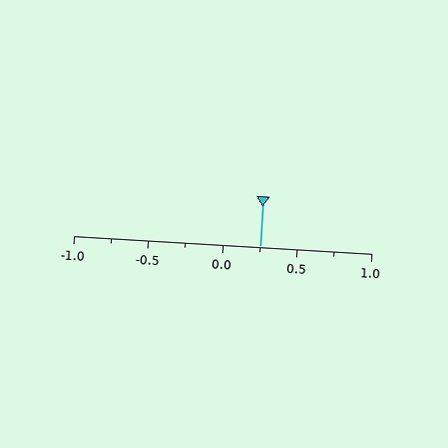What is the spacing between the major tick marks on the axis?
The major ticks are spaced 0.5 apart.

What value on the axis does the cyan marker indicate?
The marker indicates approximately 0.25.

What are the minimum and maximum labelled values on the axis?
The axis runs from -1.0 to 1.0.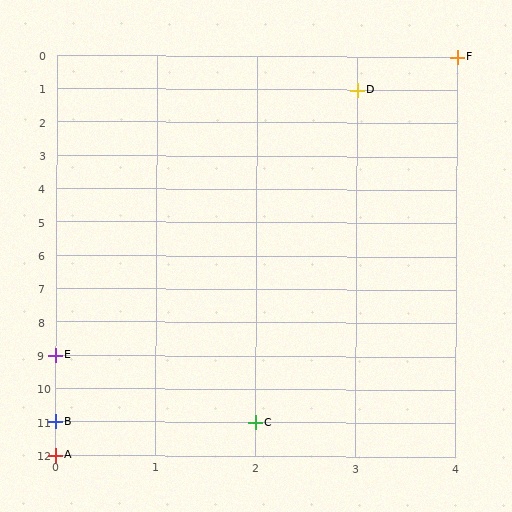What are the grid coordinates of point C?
Point C is at grid coordinates (2, 11).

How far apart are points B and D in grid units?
Points B and D are 3 columns and 10 rows apart (about 10.4 grid units diagonally).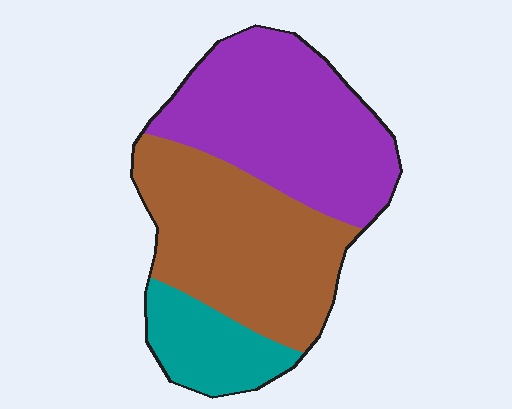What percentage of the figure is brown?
Brown covers about 40% of the figure.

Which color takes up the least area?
Teal, at roughly 15%.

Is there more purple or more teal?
Purple.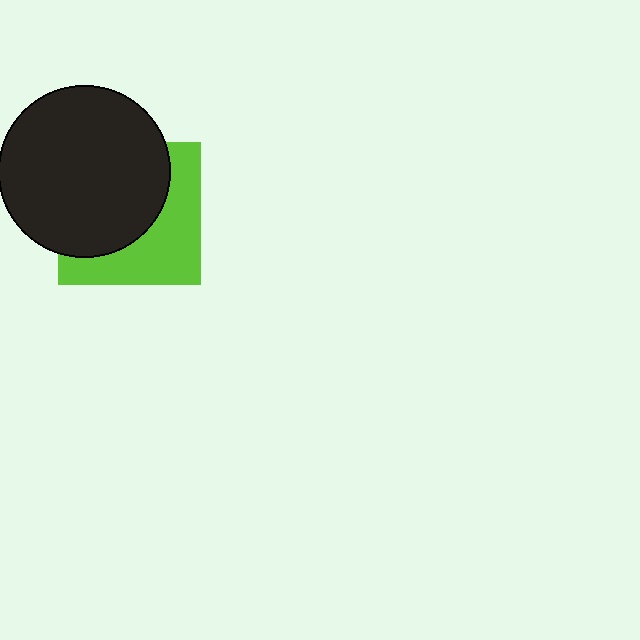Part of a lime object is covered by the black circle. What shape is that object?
It is a square.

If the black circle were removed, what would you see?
You would see the complete lime square.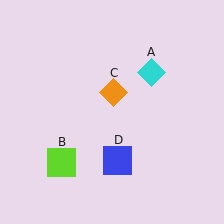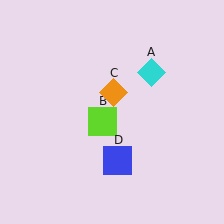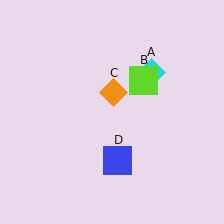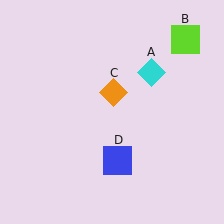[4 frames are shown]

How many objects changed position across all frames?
1 object changed position: lime square (object B).